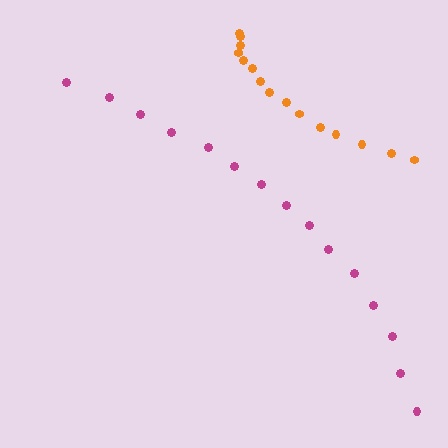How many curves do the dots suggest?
There are 2 distinct paths.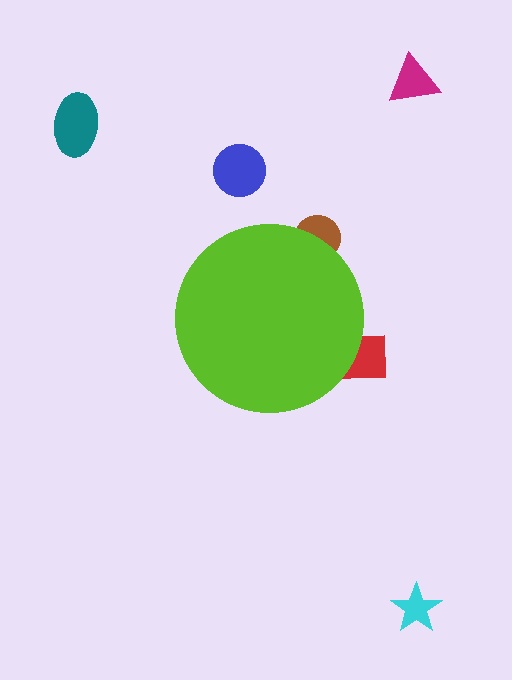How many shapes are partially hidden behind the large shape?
2 shapes are partially hidden.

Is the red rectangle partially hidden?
Yes, the red rectangle is partially hidden behind the lime circle.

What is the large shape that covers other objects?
A lime circle.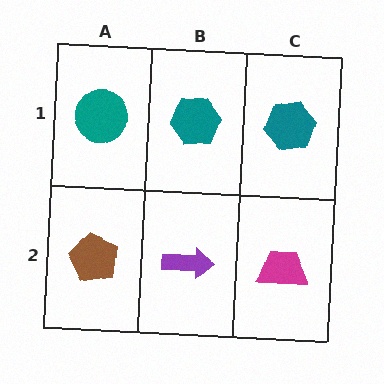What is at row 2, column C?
A magenta trapezoid.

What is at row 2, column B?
A purple arrow.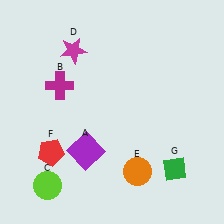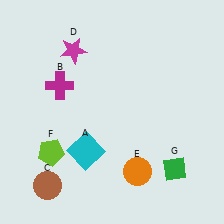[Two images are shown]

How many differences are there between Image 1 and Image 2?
There are 3 differences between the two images.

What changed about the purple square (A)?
In Image 1, A is purple. In Image 2, it changed to cyan.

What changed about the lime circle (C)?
In Image 1, C is lime. In Image 2, it changed to brown.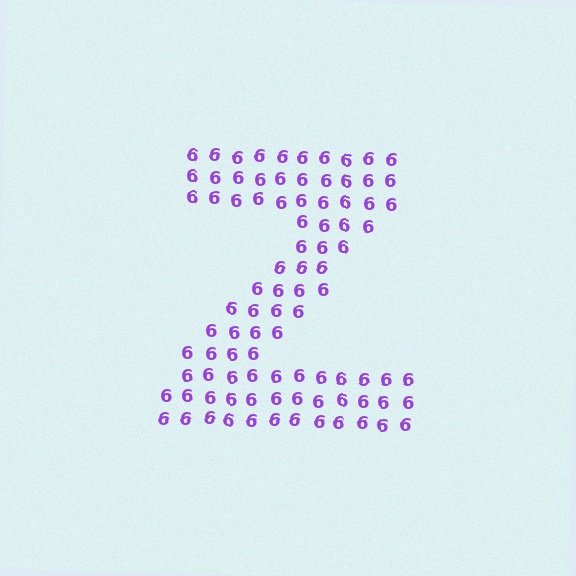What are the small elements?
The small elements are digit 6's.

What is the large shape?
The large shape is the letter Z.